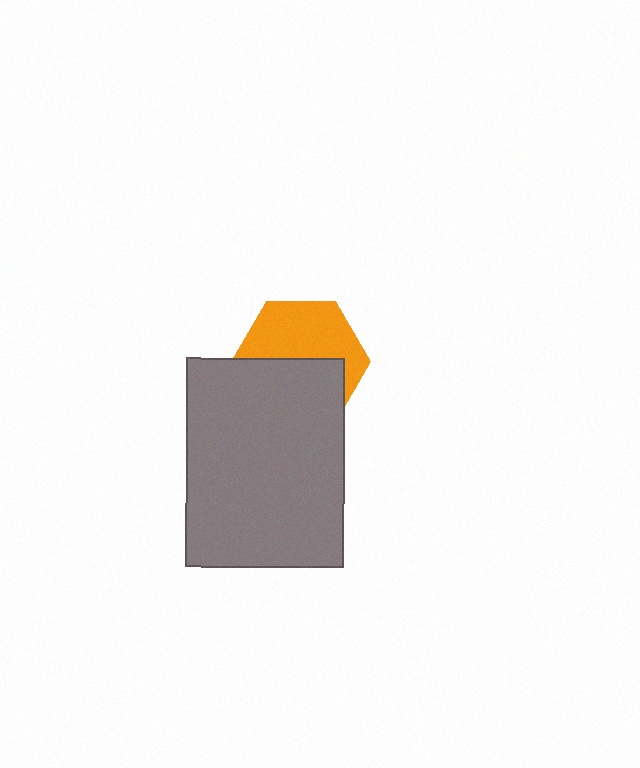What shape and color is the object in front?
The object in front is a gray rectangle.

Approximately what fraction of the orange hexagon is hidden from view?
Roughly 50% of the orange hexagon is hidden behind the gray rectangle.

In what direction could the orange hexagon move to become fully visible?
The orange hexagon could move up. That would shift it out from behind the gray rectangle entirely.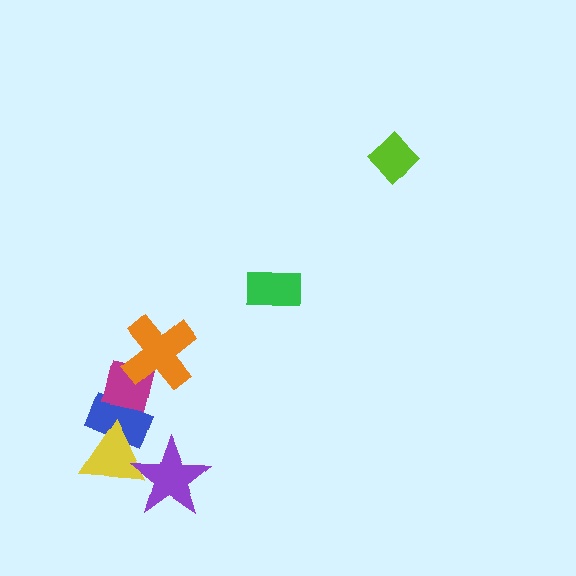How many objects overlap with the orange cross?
1 object overlaps with the orange cross.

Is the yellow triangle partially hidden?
Yes, it is partially covered by another shape.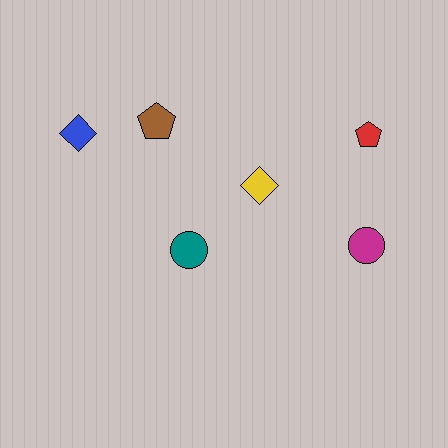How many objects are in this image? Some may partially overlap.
There are 6 objects.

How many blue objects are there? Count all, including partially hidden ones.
There is 1 blue object.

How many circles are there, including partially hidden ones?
There are 2 circles.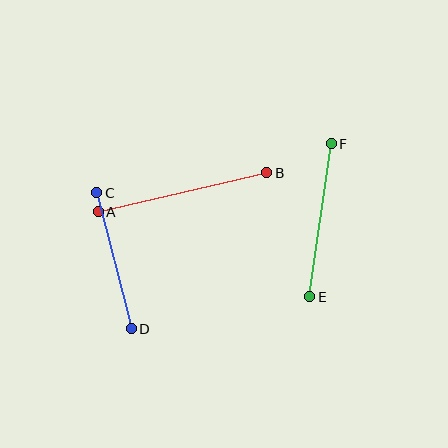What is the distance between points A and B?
The distance is approximately 173 pixels.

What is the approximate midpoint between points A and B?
The midpoint is at approximately (183, 192) pixels.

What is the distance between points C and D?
The distance is approximately 140 pixels.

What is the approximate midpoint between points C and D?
The midpoint is at approximately (114, 261) pixels.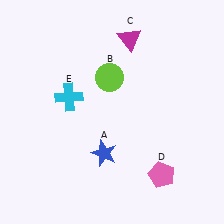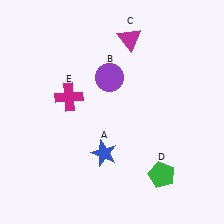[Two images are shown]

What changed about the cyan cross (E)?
In Image 1, E is cyan. In Image 2, it changed to magenta.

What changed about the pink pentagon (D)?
In Image 1, D is pink. In Image 2, it changed to green.